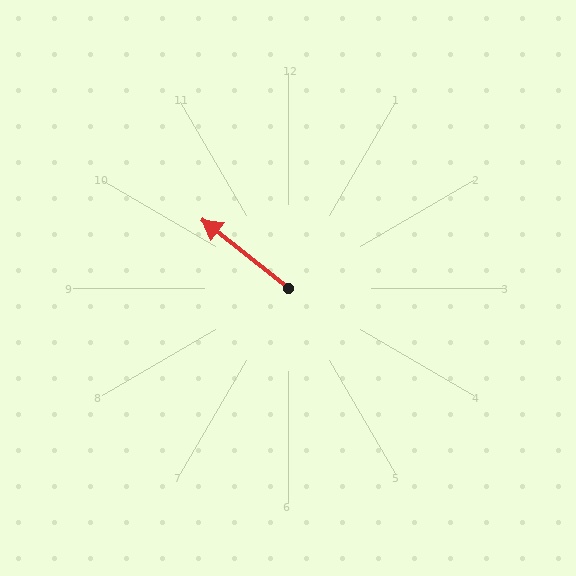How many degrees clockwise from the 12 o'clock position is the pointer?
Approximately 309 degrees.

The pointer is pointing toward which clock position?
Roughly 10 o'clock.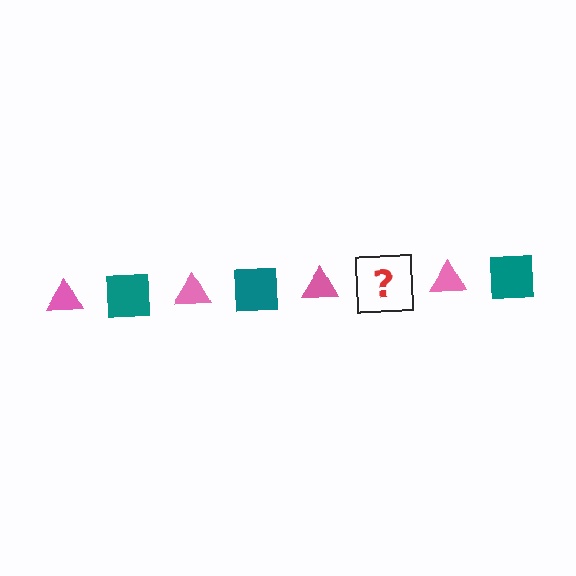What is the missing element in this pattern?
The missing element is a teal square.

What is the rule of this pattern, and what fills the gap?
The rule is that the pattern alternates between pink triangle and teal square. The gap should be filled with a teal square.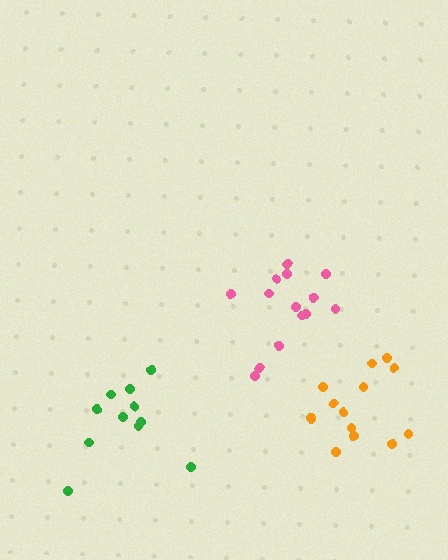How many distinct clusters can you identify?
There are 3 distinct clusters.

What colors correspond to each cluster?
The clusters are colored: orange, green, pink.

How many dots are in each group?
Group 1: 14 dots, Group 2: 11 dots, Group 3: 14 dots (39 total).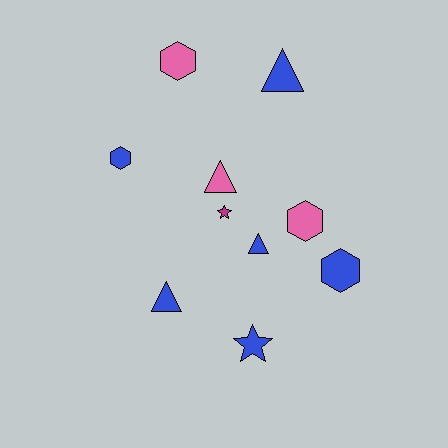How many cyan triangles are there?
There are no cyan triangles.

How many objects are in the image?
There are 10 objects.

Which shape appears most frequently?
Hexagon, with 4 objects.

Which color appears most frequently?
Blue, with 6 objects.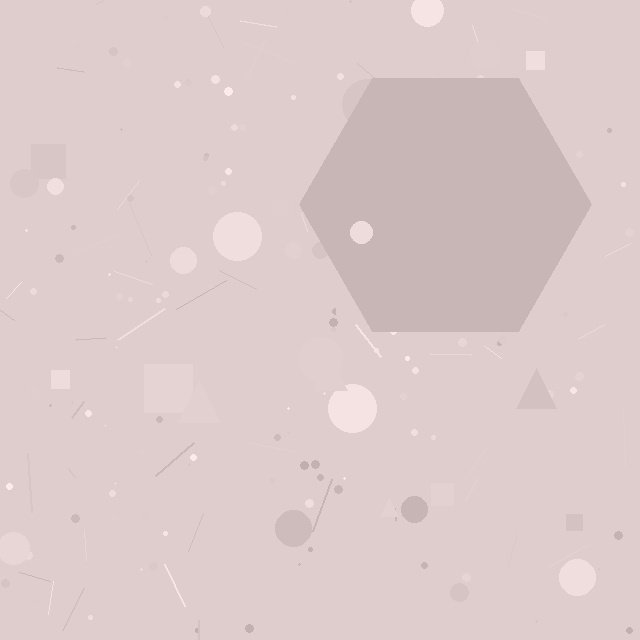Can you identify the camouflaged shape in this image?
The camouflaged shape is a hexagon.